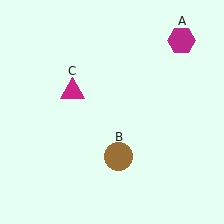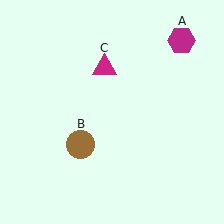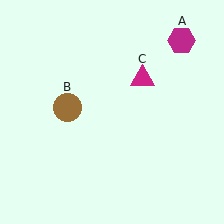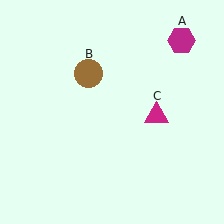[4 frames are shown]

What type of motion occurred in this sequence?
The brown circle (object B), magenta triangle (object C) rotated clockwise around the center of the scene.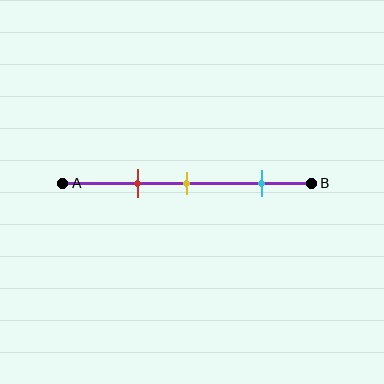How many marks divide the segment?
There are 3 marks dividing the segment.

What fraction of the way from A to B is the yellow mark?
The yellow mark is approximately 50% (0.5) of the way from A to B.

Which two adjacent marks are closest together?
The red and yellow marks are the closest adjacent pair.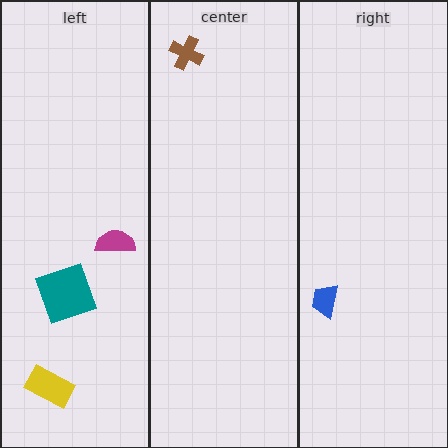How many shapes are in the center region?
1.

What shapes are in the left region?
The magenta semicircle, the teal square, the yellow rectangle.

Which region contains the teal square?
The left region.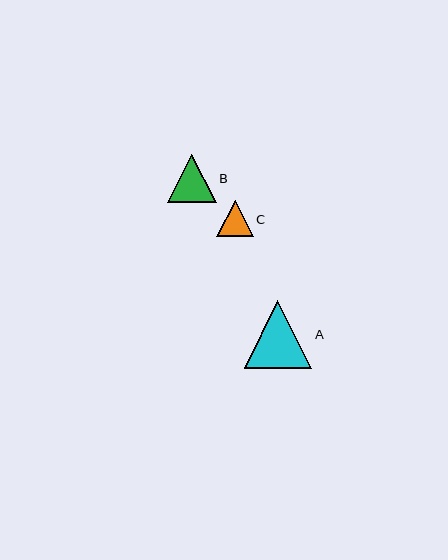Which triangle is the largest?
Triangle A is the largest with a size of approximately 68 pixels.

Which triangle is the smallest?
Triangle C is the smallest with a size of approximately 36 pixels.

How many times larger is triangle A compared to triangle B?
Triangle A is approximately 1.4 times the size of triangle B.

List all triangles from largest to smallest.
From largest to smallest: A, B, C.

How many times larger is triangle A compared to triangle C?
Triangle A is approximately 1.9 times the size of triangle C.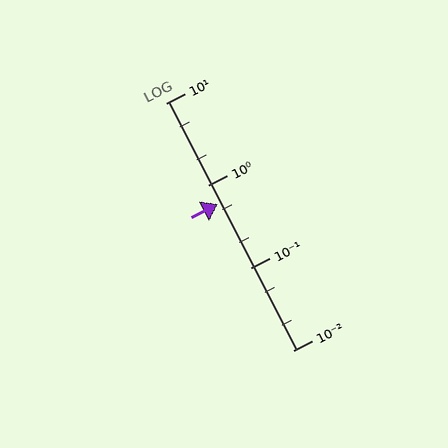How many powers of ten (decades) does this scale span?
The scale spans 3 decades, from 0.01 to 10.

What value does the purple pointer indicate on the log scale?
The pointer indicates approximately 0.59.